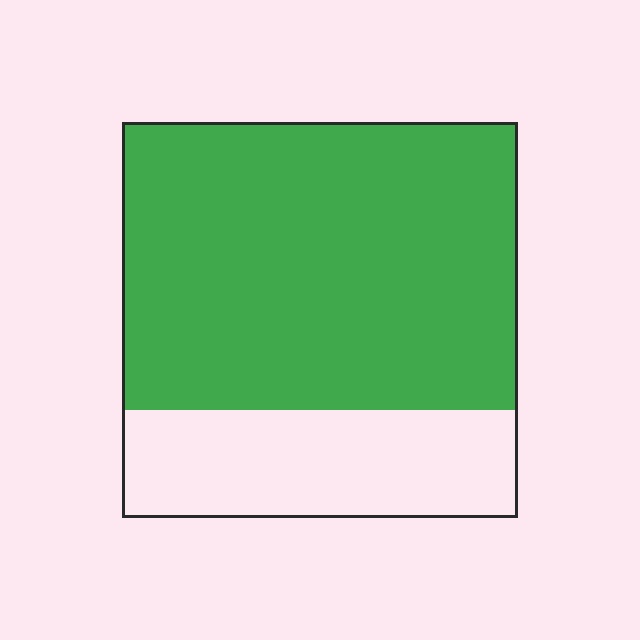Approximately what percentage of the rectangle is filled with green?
Approximately 75%.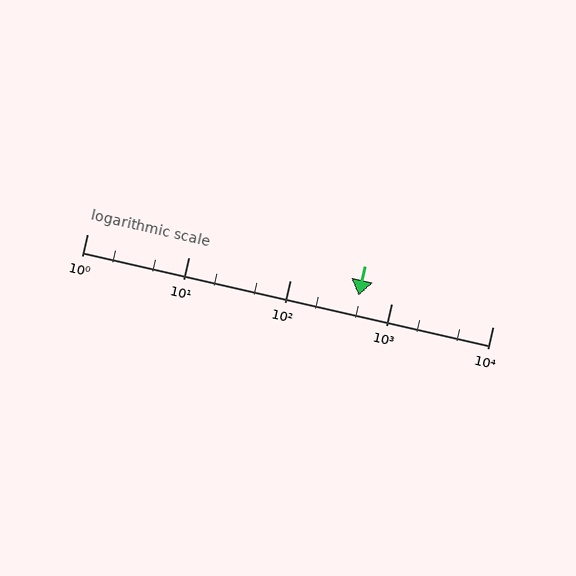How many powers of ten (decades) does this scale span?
The scale spans 4 decades, from 1 to 10000.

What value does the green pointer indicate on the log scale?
The pointer indicates approximately 480.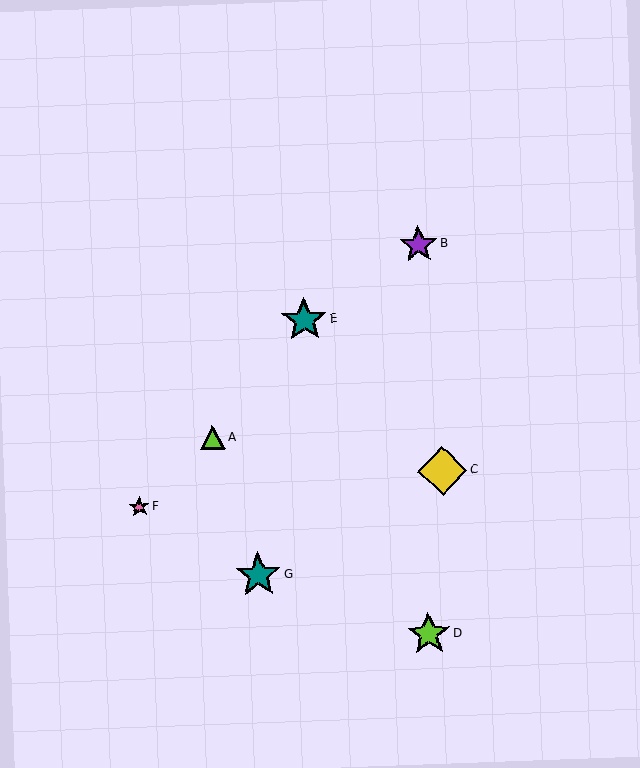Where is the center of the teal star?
The center of the teal star is at (258, 575).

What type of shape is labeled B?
Shape B is a purple star.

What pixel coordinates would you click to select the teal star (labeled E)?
Click at (304, 320) to select the teal star E.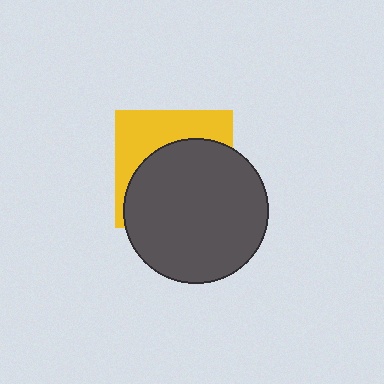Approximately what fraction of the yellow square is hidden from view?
Roughly 62% of the yellow square is hidden behind the dark gray circle.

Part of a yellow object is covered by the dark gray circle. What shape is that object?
It is a square.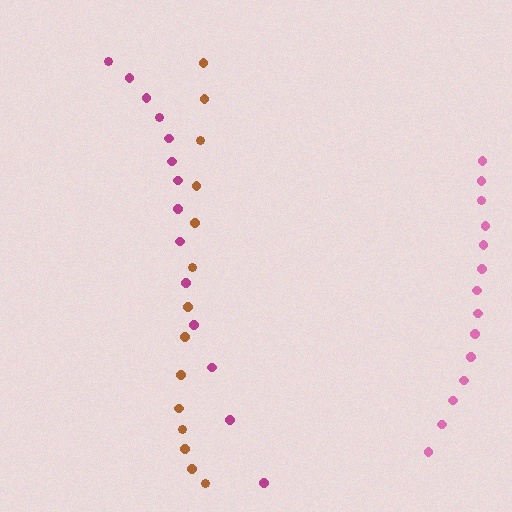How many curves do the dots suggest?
There are 3 distinct paths.